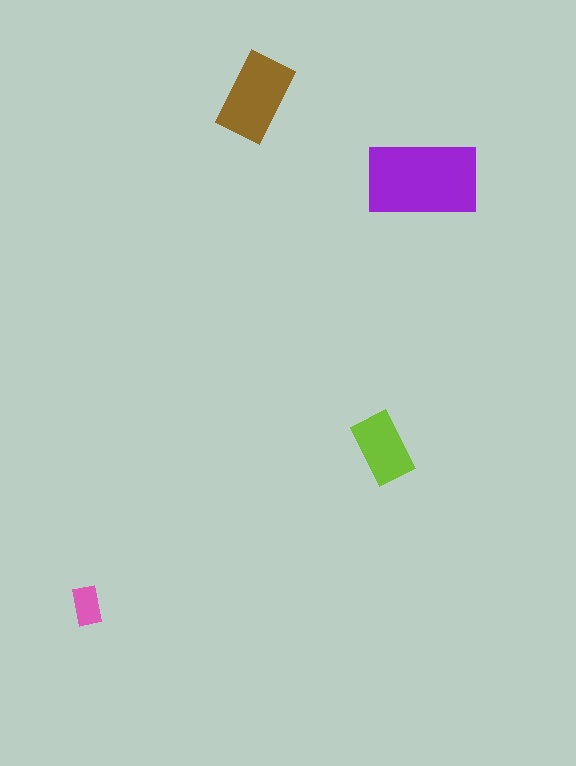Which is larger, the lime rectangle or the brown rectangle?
The brown one.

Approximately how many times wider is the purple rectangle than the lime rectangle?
About 1.5 times wider.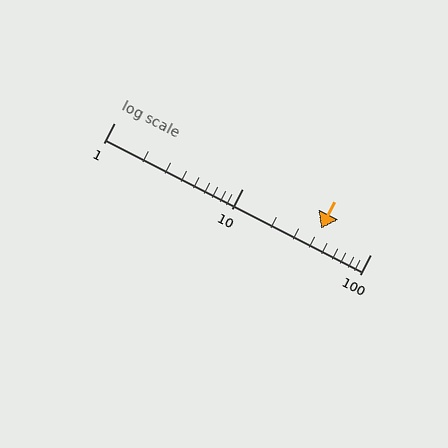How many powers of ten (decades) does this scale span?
The scale spans 2 decades, from 1 to 100.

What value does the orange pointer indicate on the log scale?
The pointer indicates approximately 41.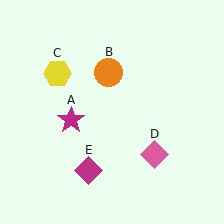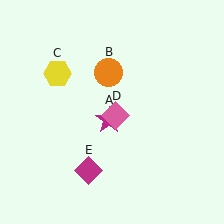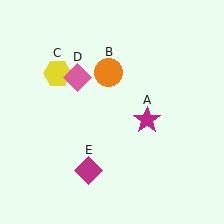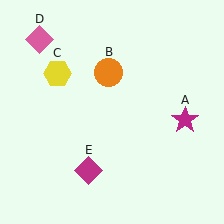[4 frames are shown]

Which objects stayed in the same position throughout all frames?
Orange circle (object B) and yellow hexagon (object C) and magenta diamond (object E) remained stationary.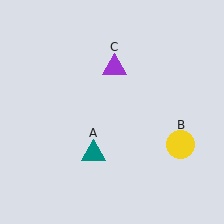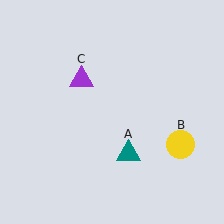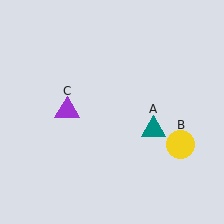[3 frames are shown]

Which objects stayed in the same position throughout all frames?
Yellow circle (object B) remained stationary.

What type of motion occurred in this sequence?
The teal triangle (object A), purple triangle (object C) rotated counterclockwise around the center of the scene.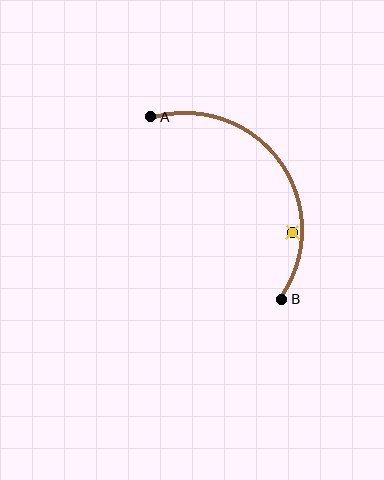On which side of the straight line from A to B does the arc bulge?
The arc bulges above and to the right of the straight line connecting A and B.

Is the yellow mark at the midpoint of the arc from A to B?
No — the yellow mark does not lie on the arc at all. It sits slightly inside the curve.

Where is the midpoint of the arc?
The arc midpoint is the point on the curve farthest from the straight line joining A and B. It sits above and to the right of that line.